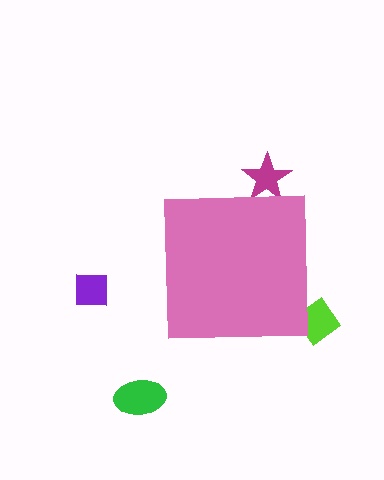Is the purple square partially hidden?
No, the purple square is fully visible.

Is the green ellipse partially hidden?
No, the green ellipse is fully visible.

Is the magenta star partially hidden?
Yes, the magenta star is partially hidden behind the pink square.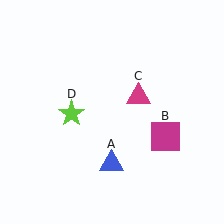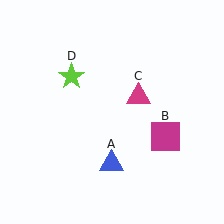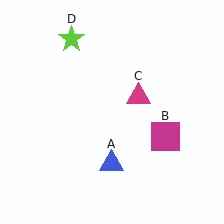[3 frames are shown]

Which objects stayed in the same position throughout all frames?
Blue triangle (object A) and magenta square (object B) and magenta triangle (object C) remained stationary.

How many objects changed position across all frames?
1 object changed position: lime star (object D).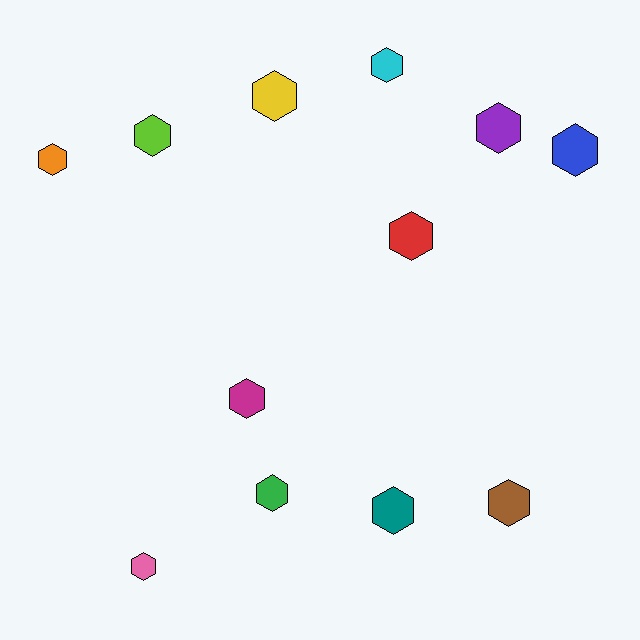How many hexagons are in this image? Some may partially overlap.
There are 12 hexagons.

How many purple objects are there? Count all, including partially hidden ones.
There is 1 purple object.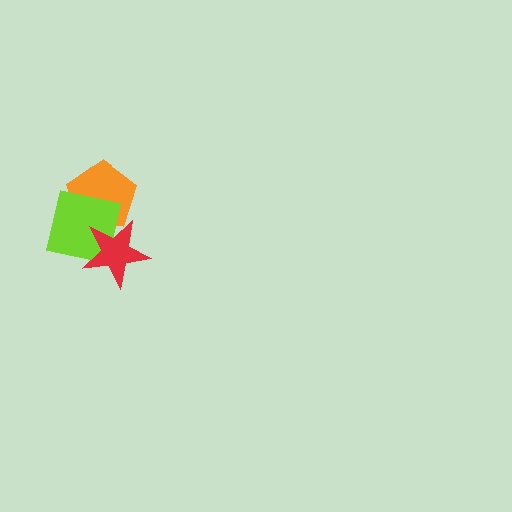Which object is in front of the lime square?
The red star is in front of the lime square.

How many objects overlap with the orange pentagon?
2 objects overlap with the orange pentagon.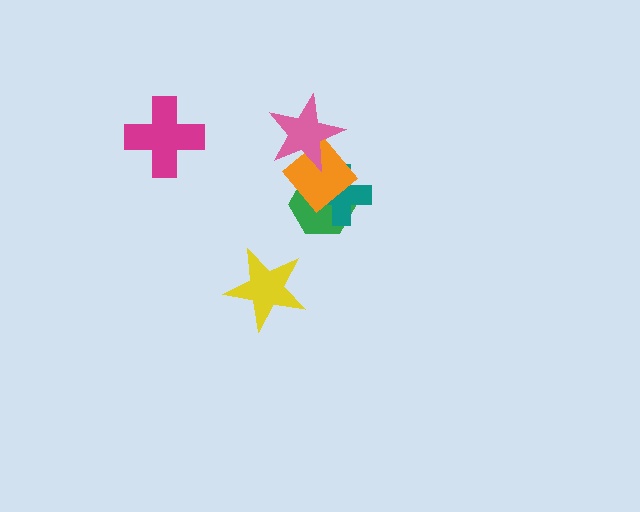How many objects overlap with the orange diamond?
3 objects overlap with the orange diamond.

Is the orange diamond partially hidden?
Yes, it is partially covered by another shape.